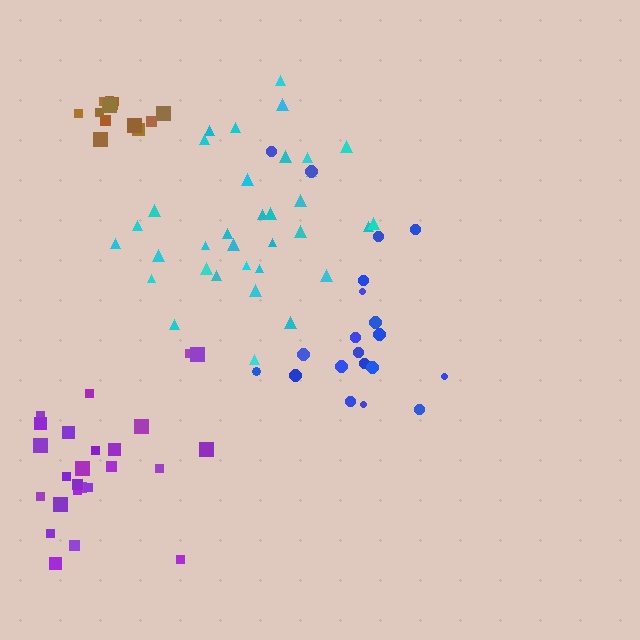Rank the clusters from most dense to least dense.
brown, cyan, blue, purple.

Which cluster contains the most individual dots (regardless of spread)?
Cyan (34).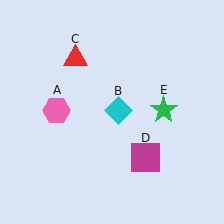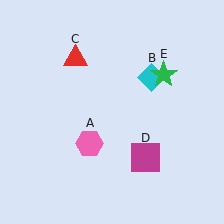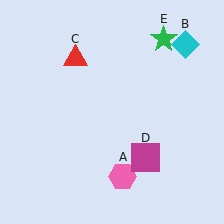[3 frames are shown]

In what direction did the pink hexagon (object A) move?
The pink hexagon (object A) moved down and to the right.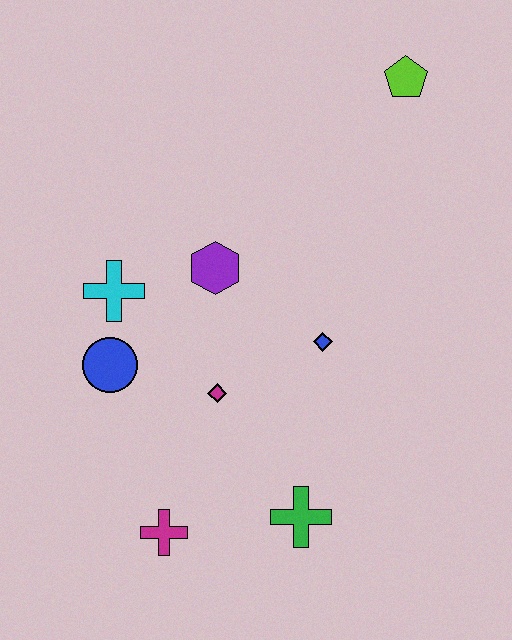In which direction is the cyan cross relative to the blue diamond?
The cyan cross is to the left of the blue diamond.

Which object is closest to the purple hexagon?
The cyan cross is closest to the purple hexagon.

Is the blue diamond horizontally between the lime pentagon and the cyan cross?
Yes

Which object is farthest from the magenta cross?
The lime pentagon is farthest from the magenta cross.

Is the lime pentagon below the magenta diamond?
No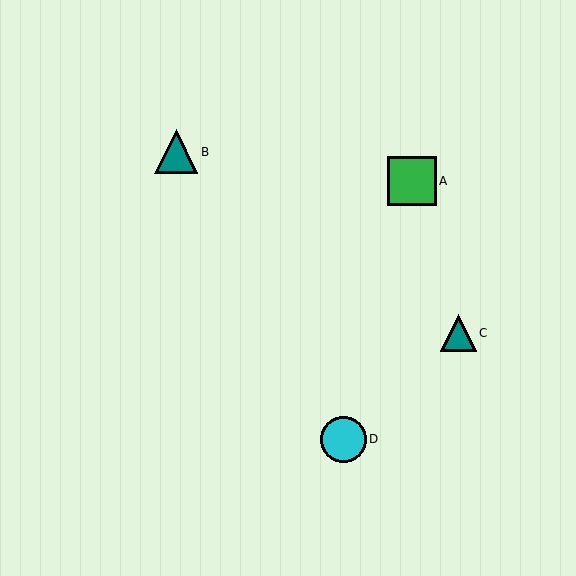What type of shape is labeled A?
Shape A is a green square.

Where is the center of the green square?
The center of the green square is at (412, 181).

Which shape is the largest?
The green square (labeled A) is the largest.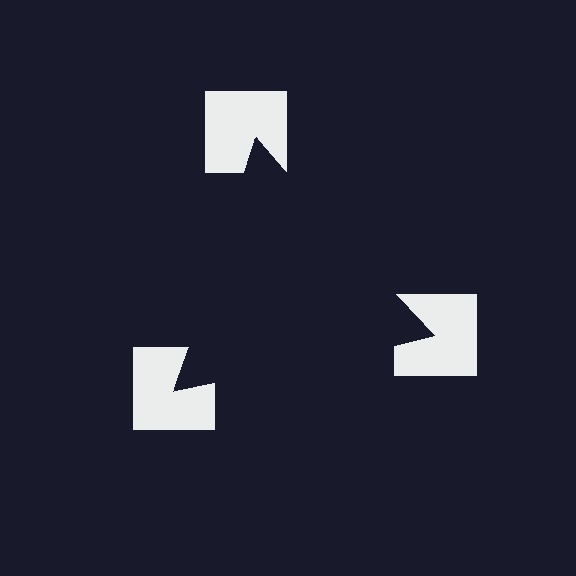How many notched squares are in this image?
There are 3 — one at each vertex of the illusory triangle.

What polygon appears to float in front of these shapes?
An illusory triangle — its edges are inferred from the aligned wedge cuts in the notched squares, not physically drawn.